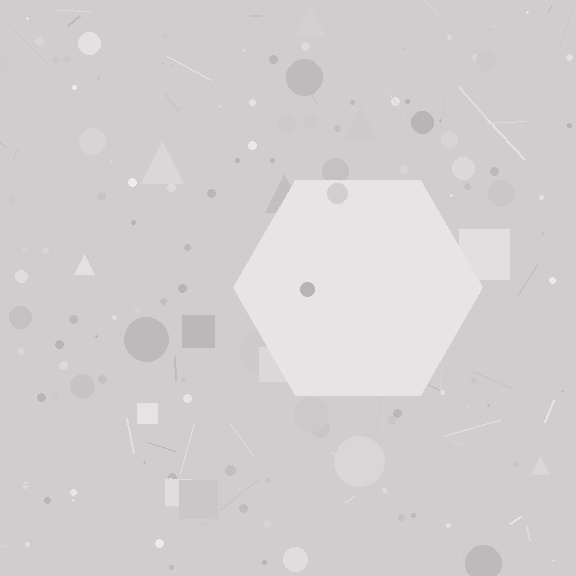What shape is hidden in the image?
A hexagon is hidden in the image.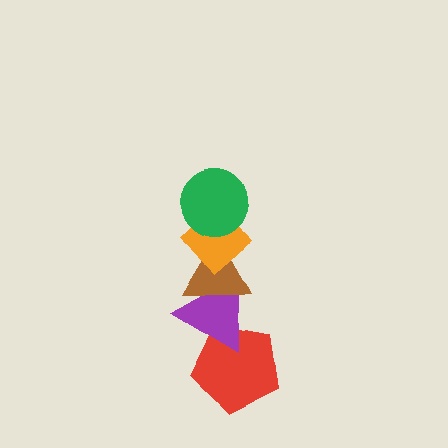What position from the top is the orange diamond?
The orange diamond is 2nd from the top.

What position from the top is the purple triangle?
The purple triangle is 4th from the top.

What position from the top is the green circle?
The green circle is 1st from the top.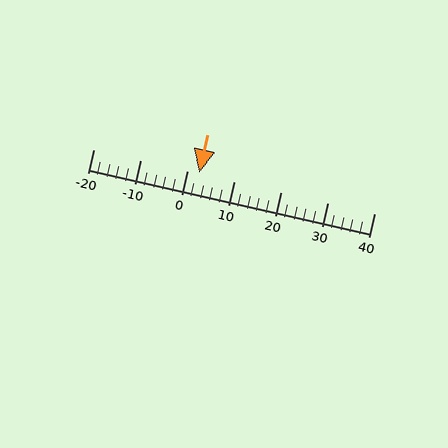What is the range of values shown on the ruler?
The ruler shows values from -20 to 40.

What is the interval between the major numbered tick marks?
The major tick marks are spaced 10 units apart.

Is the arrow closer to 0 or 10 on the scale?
The arrow is closer to 0.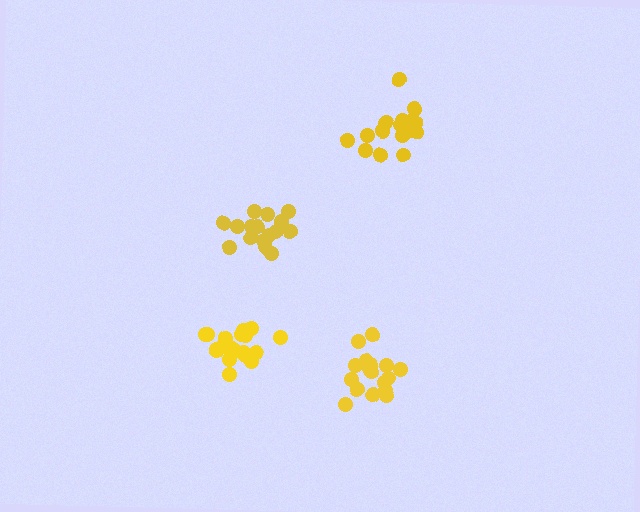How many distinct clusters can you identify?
There are 4 distinct clusters.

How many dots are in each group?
Group 1: 16 dots, Group 2: 20 dots, Group 3: 17 dots, Group 4: 20 dots (73 total).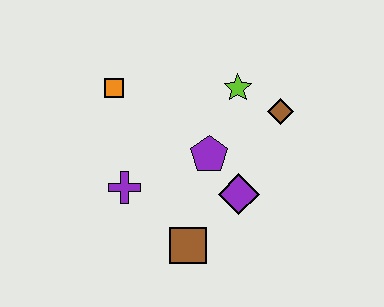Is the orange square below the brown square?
No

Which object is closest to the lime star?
The brown diamond is closest to the lime star.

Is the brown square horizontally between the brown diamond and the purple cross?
Yes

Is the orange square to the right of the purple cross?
No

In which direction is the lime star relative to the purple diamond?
The lime star is above the purple diamond.